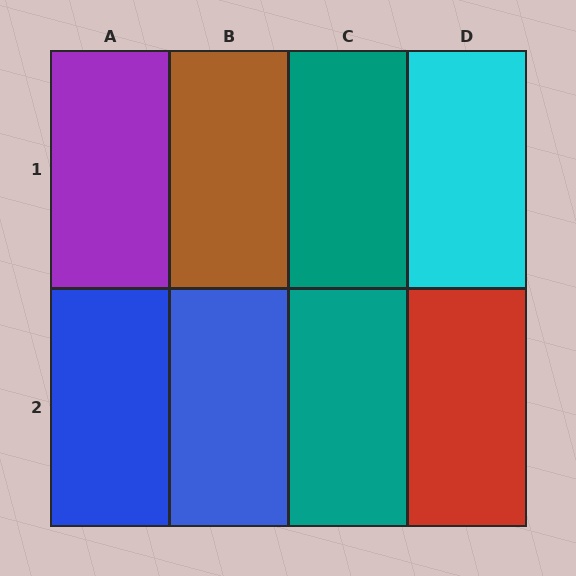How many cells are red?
1 cell is red.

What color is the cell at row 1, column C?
Teal.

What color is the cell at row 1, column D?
Cyan.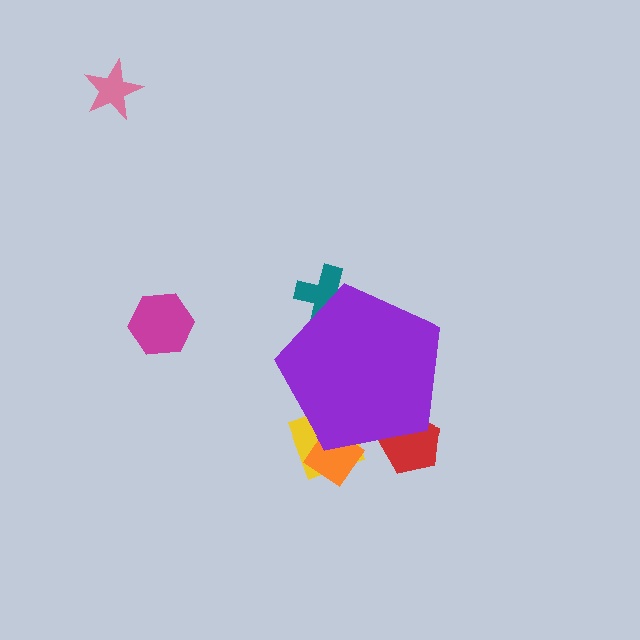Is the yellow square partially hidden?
Yes, the yellow square is partially hidden behind the purple pentagon.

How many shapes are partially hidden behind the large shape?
4 shapes are partially hidden.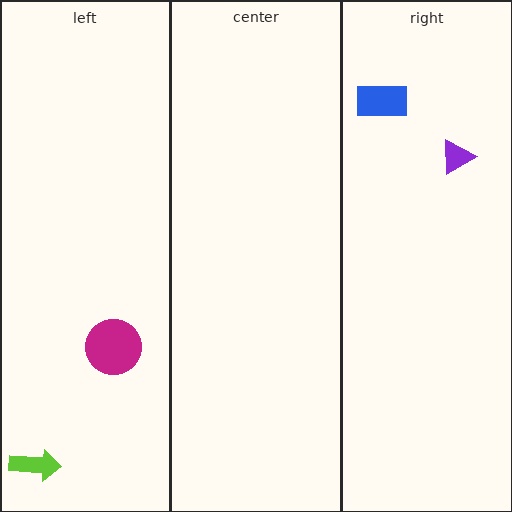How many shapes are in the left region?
2.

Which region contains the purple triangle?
The right region.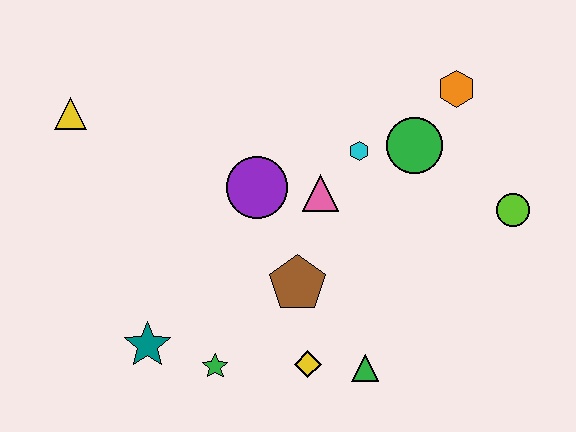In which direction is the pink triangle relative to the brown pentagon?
The pink triangle is above the brown pentagon.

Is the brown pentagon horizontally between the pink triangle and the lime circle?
No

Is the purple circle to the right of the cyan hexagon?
No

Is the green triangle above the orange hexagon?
No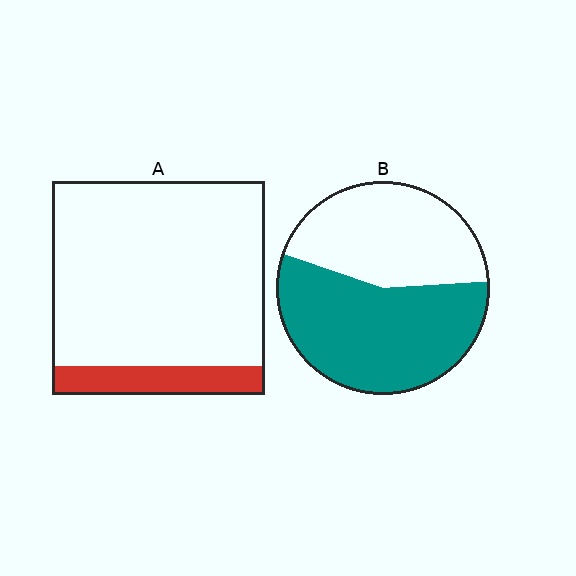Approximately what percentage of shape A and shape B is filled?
A is approximately 15% and B is approximately 55%.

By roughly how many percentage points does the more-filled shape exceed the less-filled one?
By roughly 45 percentage points (B over A).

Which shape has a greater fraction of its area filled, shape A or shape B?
Shape B.